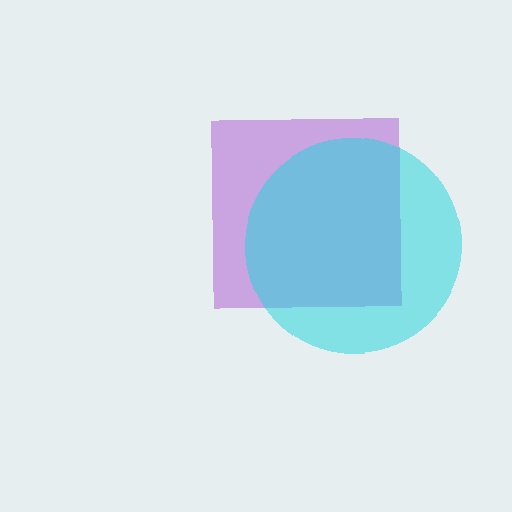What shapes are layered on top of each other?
The layered shapes are: a purple square, a cyan circle.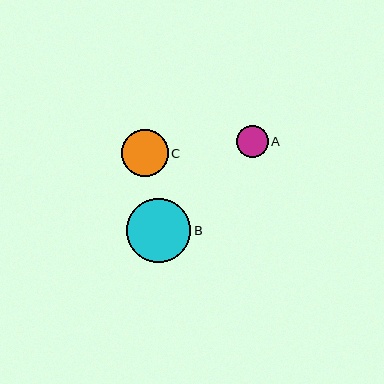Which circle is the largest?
Circle B is the largest with a size of approximately 64 pixels.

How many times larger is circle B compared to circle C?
Circle B is approximately 1.4 times the size of circle C.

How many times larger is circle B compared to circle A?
Circle B is approximately 2.0 times the size of circle A.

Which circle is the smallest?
Circle A is the smallest with a size of approximately 32 pixels.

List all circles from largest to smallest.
From largest to smallest: B, C, A.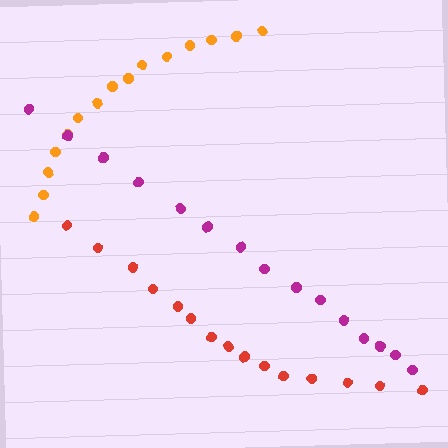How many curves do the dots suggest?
There are 3 distinct paths.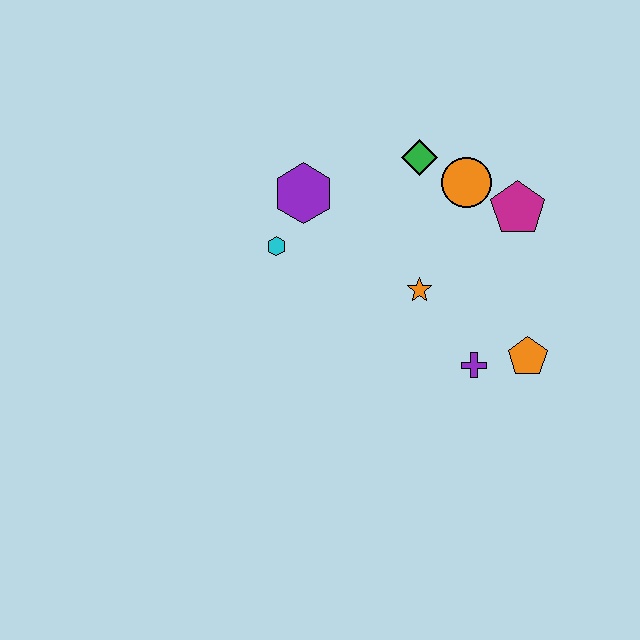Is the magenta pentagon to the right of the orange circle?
Yes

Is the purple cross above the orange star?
No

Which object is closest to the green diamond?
The orange circle is closest to the green diamond.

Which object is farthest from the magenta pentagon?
The cyan hexagon is farthest from the magenta pentagon.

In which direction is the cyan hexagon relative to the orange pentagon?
The cyan hexagon is to the left of the orange pentagon.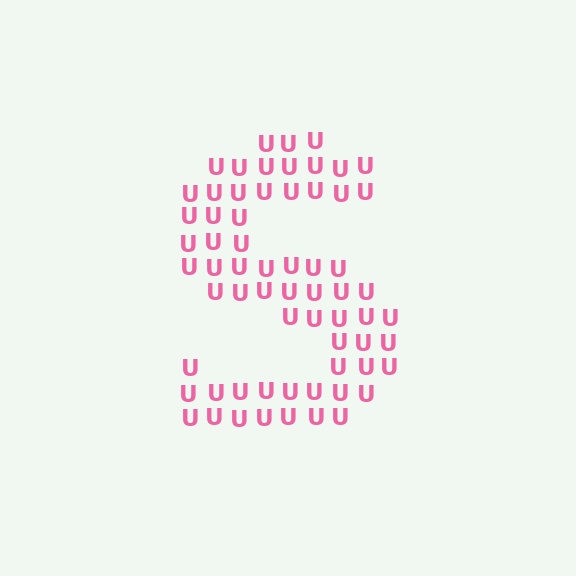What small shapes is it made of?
It is made of small letter U's.